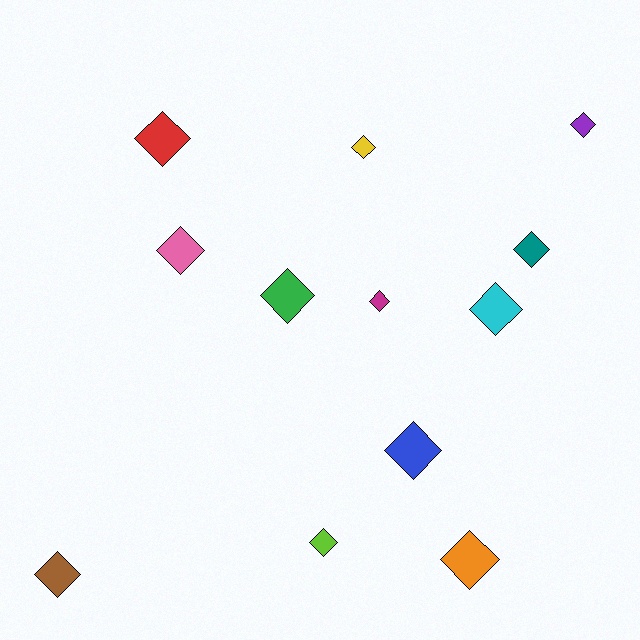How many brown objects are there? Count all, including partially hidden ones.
There is 1 brown object.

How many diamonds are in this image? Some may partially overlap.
There are 12 diamonds.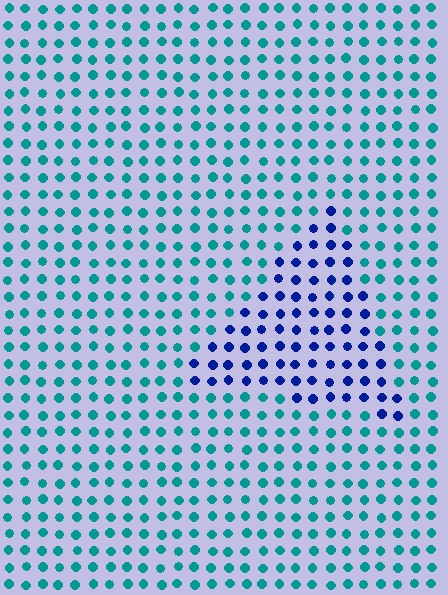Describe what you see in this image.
The image is filled with small teal elements in a uniform arrangement. A triangle-shaped region is visible where the elements are tinted to a slightly different hue, forming a subtle color boundary.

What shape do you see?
I see a triangle.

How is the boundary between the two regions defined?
The boundary is defined purely by a slight shift in hue (about 52 degrees). Spacing, size, and orientation are identical on both sides.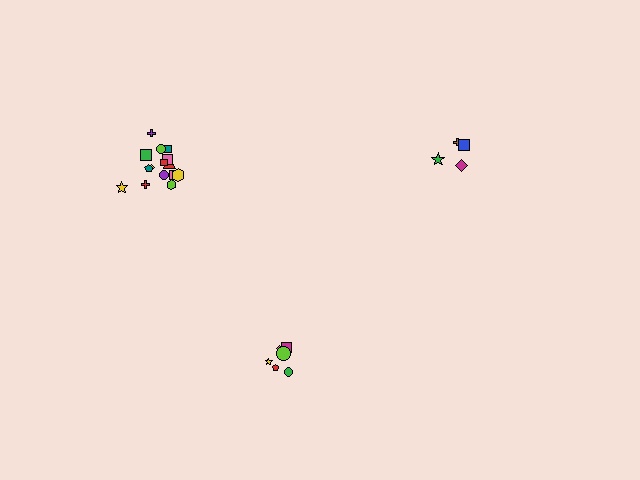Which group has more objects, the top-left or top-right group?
The top-left group.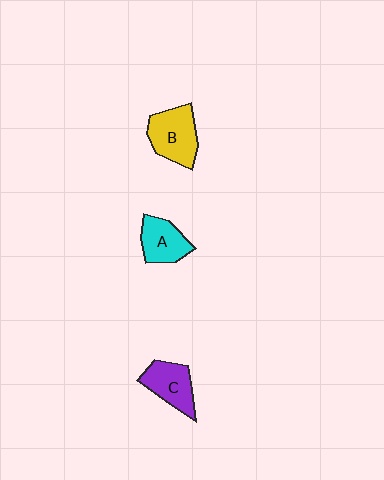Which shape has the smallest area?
Shape A (cyan).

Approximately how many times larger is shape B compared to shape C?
Approximately 1.2 times.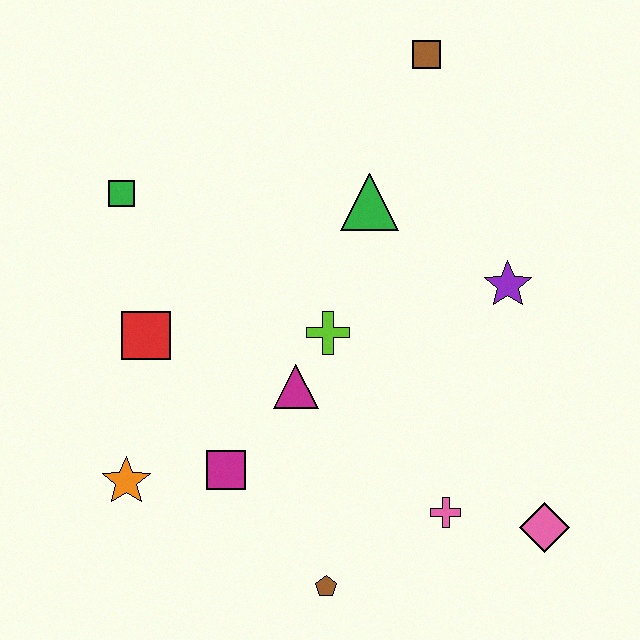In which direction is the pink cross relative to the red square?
The pink cross is to the right of the red square.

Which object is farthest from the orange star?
The brown square is farthest from the orange star.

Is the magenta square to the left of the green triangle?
Yes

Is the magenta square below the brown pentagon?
No